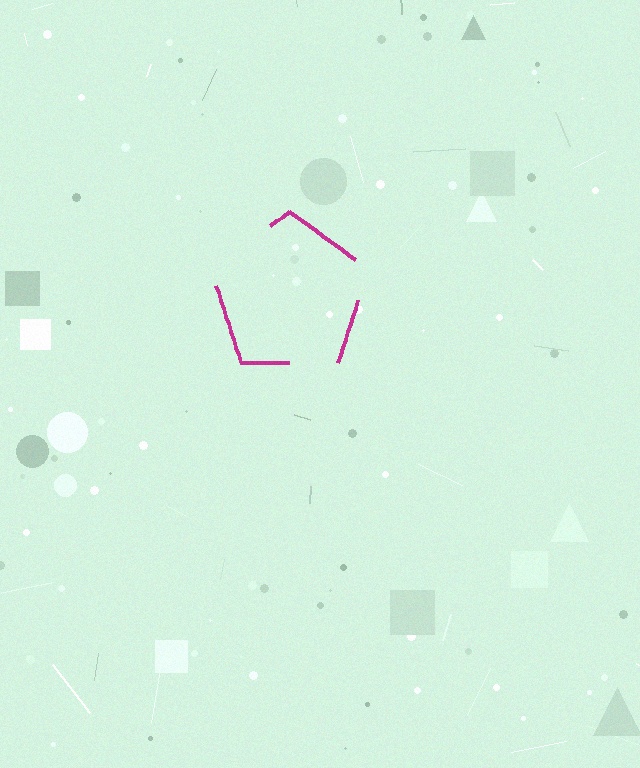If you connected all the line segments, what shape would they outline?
They would outline a pentagon.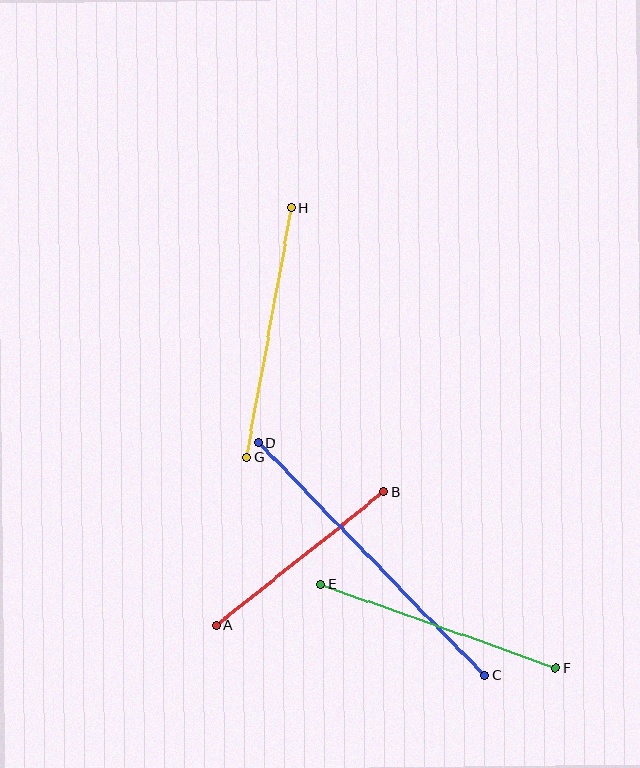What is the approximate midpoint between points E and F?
The midpoint is at approximately (438, 626) pixels.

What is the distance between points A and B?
The distance is approximately 215 pixels.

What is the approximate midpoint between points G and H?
The midpoint is at approximately (269, 333) pixels.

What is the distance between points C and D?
The distance is approximately 326 pixels.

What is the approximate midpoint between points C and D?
The midpoint is at approximately (371, 559) pixels.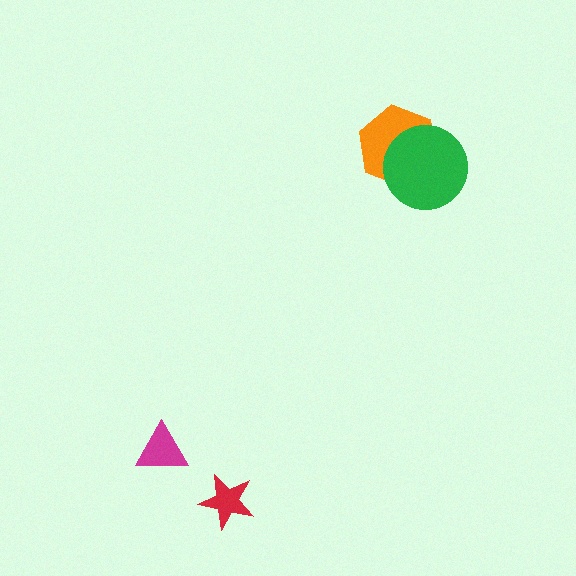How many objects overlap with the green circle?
1 object overlaps with the green circle.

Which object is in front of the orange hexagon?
The green circle is in front of the orange hexagon.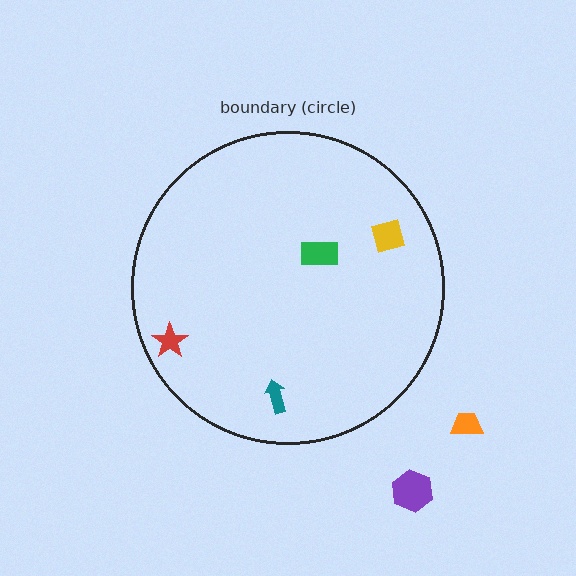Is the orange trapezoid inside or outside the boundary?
Outside.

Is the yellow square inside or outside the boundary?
Inside.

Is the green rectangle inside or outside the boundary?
Inside.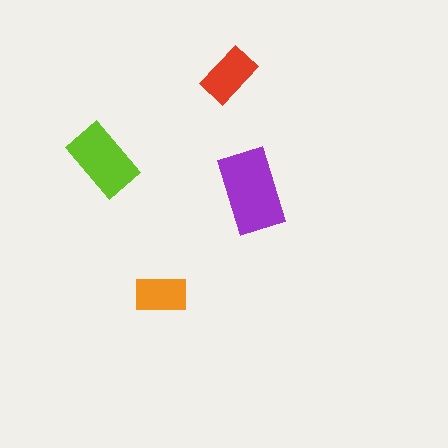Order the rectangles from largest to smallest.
the purple one, the lime one, the red one, the orange one.